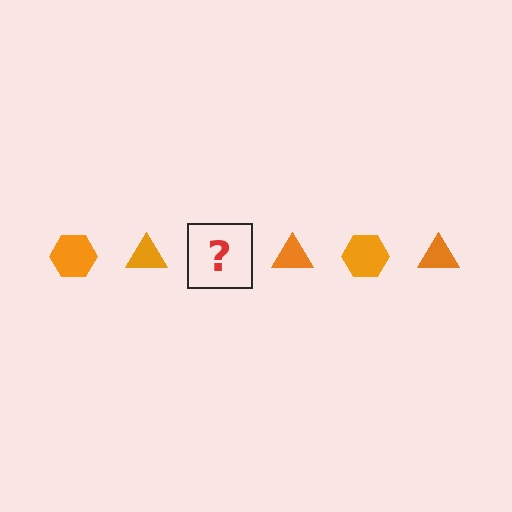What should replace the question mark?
The question mark should be replaced with an orange hexagon.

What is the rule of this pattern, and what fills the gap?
The rule is that the pattern cycles through hexagon, triangle shapes in orange. The gap should be filled with an orange hexagon.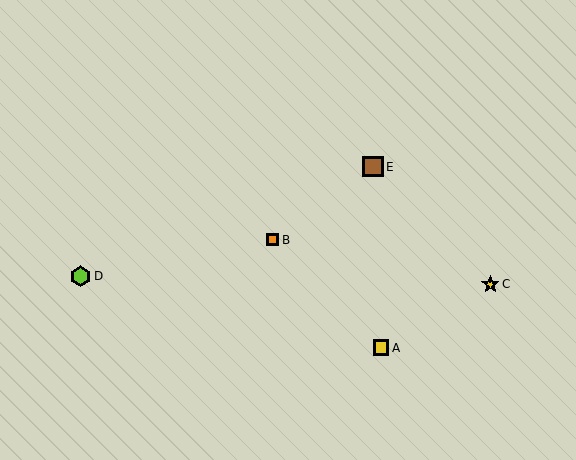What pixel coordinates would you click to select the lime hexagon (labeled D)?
Click at (81, 276) to select the lime hexagon D.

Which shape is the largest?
The lime hexagon (labeled D) is the largest.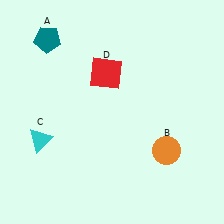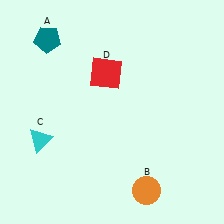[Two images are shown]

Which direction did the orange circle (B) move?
The orange circle (B) moved down.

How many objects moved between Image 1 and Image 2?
1 object moved between the two images.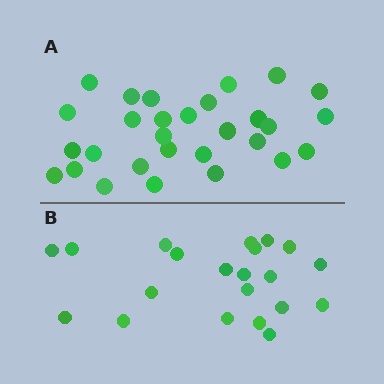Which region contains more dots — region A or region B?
Region A (the top region) has more dots.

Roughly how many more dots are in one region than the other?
Region A has roughly 8 or so more dots than region B.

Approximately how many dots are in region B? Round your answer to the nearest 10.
About 20 dots. (The exact count is 21, which rounds to 20.)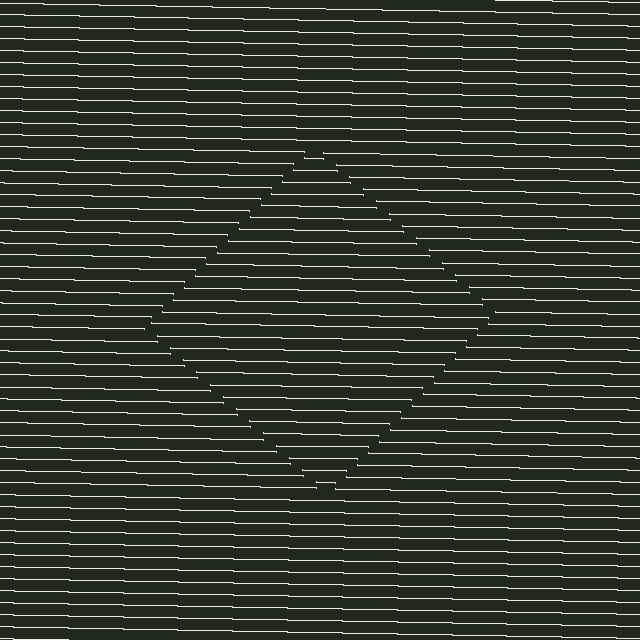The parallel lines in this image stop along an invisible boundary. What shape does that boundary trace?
An illusory square. The interior of the shape contains the same grating, shifted by half a period — the contour is defined by the phase discontinuity where line-ends from the inner and outer gratings abut.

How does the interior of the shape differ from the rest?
The interior of the shape contains the same grating, shifted by half a period — the contour is defined by the phase discontinuity where line-ends from the inner and outer gratings abut.